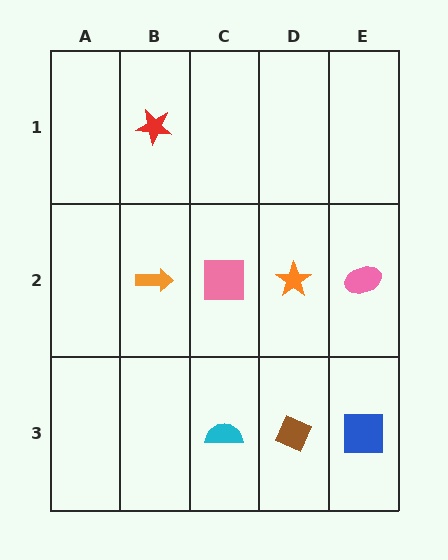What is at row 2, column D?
An orange star.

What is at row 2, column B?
An orange arrow.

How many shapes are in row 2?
4 shapes.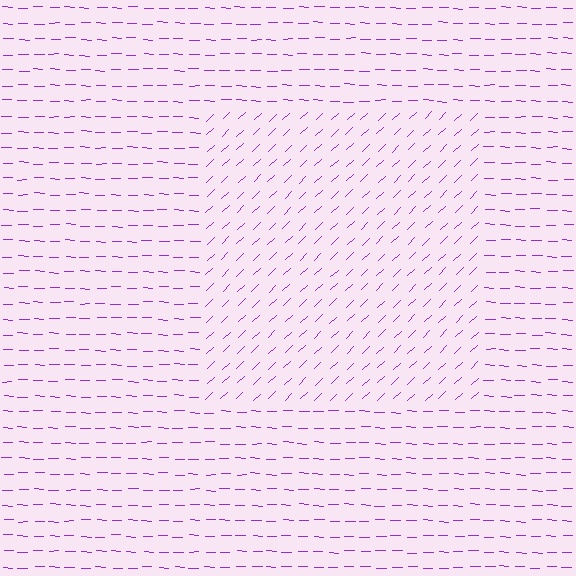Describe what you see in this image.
The image is filled with small purple line segments. A rectangle region in the image has lines oriented differently from the surrounding lines, creating a visible texture boundary.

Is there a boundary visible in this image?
Yes, there is a texture boundary formed by a change in line orientation.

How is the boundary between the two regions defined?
The boundary is defined purely by a change in line orientation (approximately 45 degrees difference). All lines are the same color and thickness.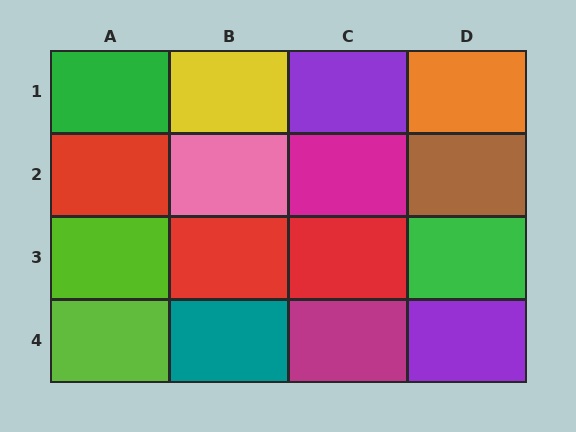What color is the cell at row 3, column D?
Green.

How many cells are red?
3 cells are red.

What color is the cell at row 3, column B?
Red.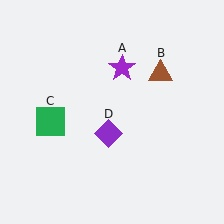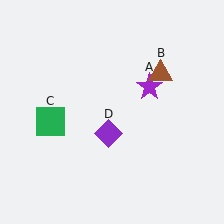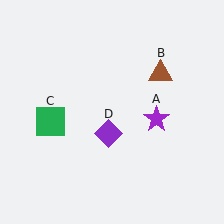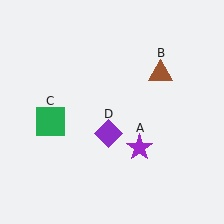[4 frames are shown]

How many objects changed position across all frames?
1 object changed position: purple star (object A).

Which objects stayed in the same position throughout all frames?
Brown triangle (object B) and green square (object C) and purple diamond (object D) remained stationary.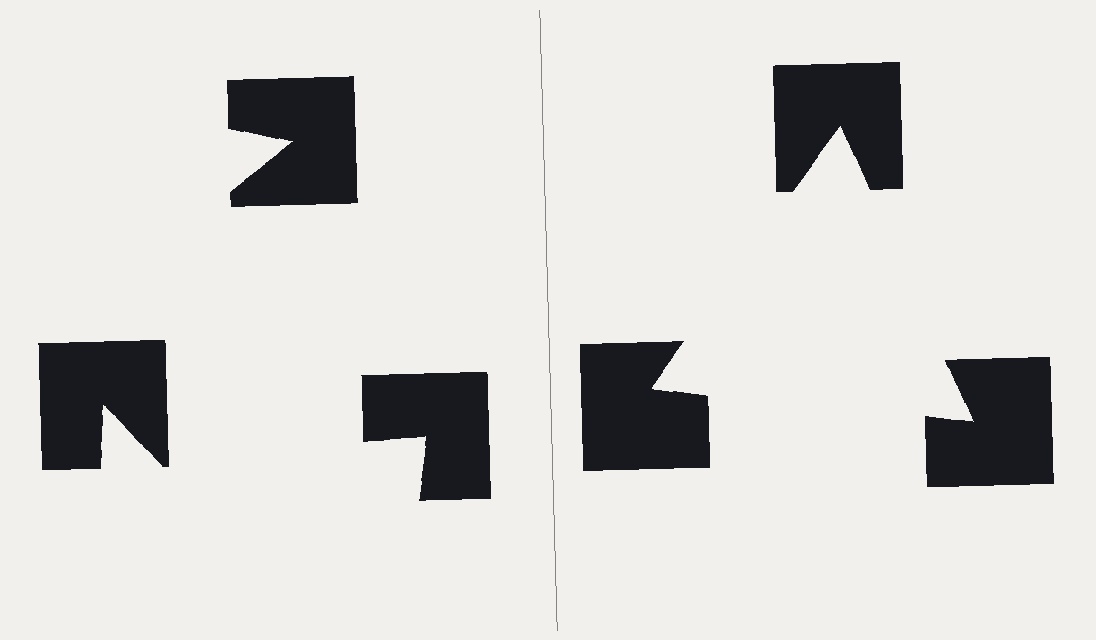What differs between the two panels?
The notched squares are positioned identically on both sides; only the wedge orientations differ. On the right they align to a triangle; on the left they are misaligned.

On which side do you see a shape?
An illusory triangle appears on the right side. On the left side the wedge cuts are rotated, so no coherent shape forms.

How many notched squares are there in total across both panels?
6 — 3 on each side.